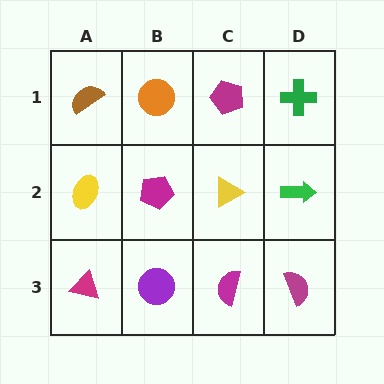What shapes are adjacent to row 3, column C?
A yellow triangle (row 2, column C), a purple circle (row 3, column B), a magenta semicircle (row 3, column D).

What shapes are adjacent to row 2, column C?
A magenta pentagon (row 1, column C), a magenta semicircle (row 3, column C), a magenta pentagon (row 2, column B), a green arrow (row 2, column D).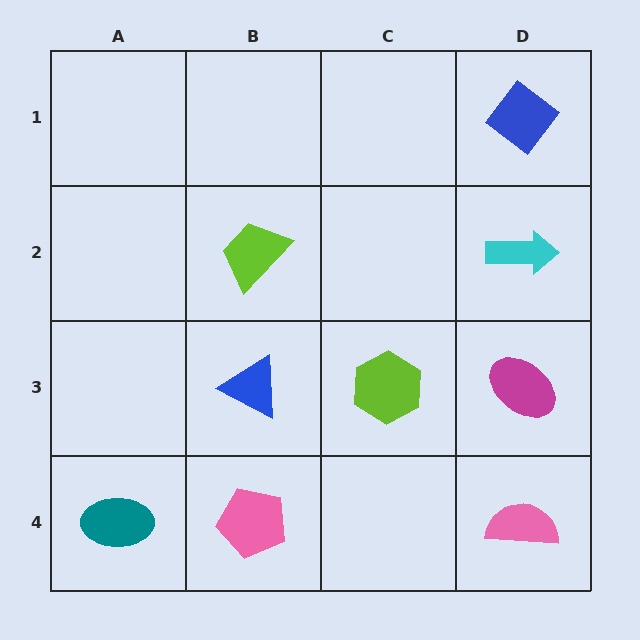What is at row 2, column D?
A cyan arrow.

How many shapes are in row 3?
3 shapes.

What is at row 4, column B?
A pink pentagon.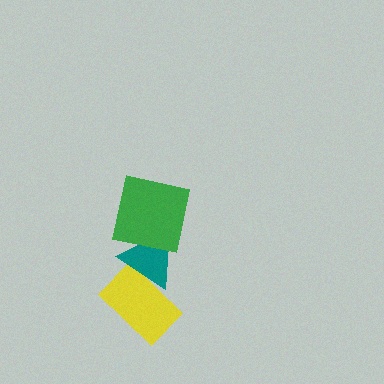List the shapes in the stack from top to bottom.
From top to bottom: the green square, the teal triangle, the yellow rectangle.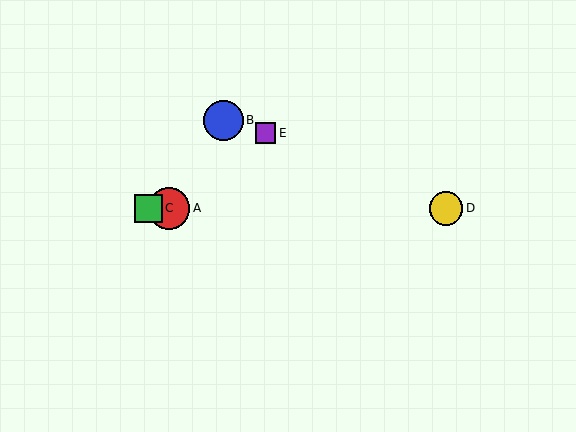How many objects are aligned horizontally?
3 objects (A, C, D) are aligned horizontally.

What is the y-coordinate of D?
Object D is at y≈209.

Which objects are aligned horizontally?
Objects A, C, D are aligned horizontally.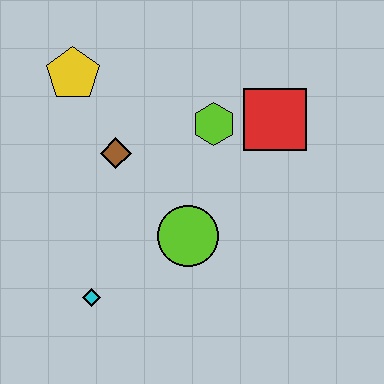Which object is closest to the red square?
The lime hexagon is closest to the red square.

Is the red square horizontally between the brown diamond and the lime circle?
No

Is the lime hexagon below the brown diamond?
No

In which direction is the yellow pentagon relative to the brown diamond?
The yellow pentagon is above the brown diamond.